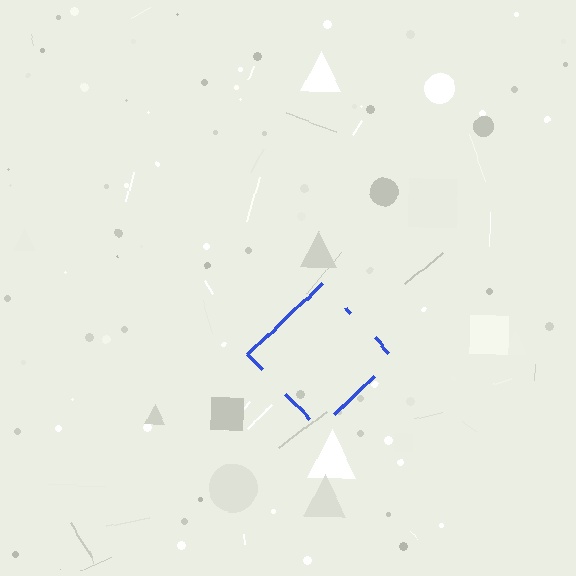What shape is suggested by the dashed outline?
The dashed outline suggests a diamond.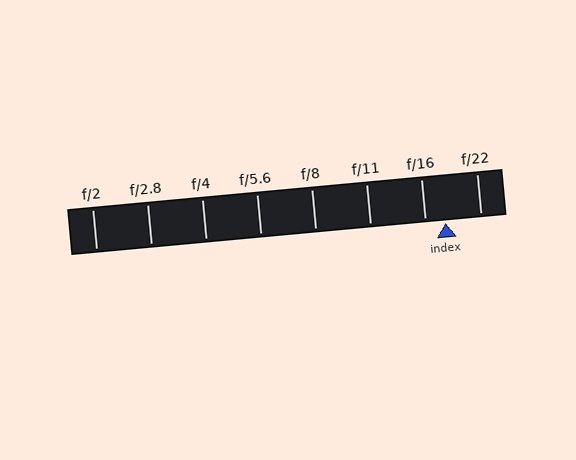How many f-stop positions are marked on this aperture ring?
There are 8 f-stop positions marked.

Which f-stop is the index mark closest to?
The index mark is closest to f/16.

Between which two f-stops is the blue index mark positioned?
The index mark is between f/16 and f/22.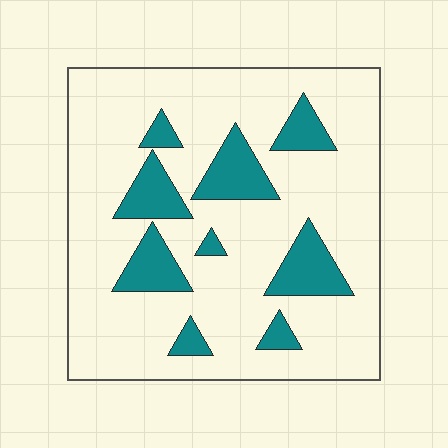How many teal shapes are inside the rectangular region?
9.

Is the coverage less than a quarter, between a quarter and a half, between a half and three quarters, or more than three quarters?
Less than a quarter.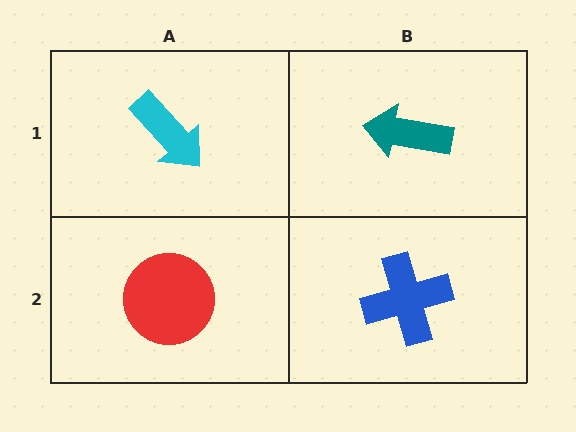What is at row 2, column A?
A red circle.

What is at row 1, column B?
A teal arrow.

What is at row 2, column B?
A blue cross.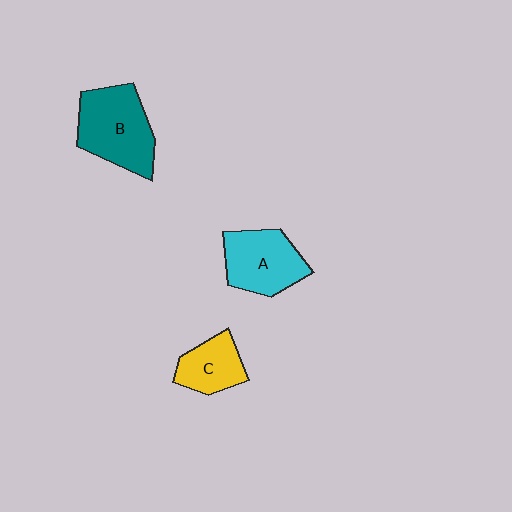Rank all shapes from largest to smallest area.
From largest to smallest: B (teal), A (cyan), C (yellow).